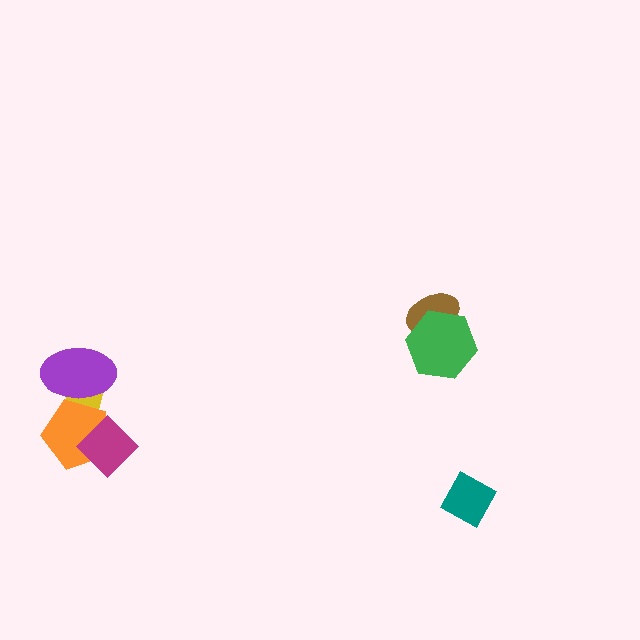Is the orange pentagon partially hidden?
Yes, it is partially covered by another shape.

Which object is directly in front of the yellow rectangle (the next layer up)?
The purple ellipse is directly in front of the yellow rectangle.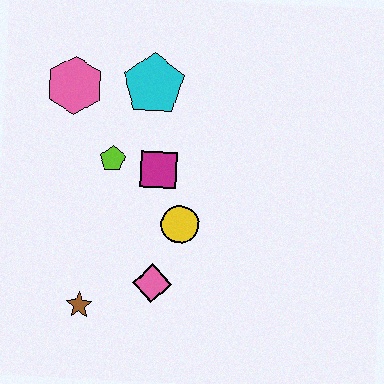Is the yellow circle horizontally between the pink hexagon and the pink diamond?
No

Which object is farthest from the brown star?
The cyan pentagon is farthest from the brown star.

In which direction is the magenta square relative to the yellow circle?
The magenta square is above the yellow circle.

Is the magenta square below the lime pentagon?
Yes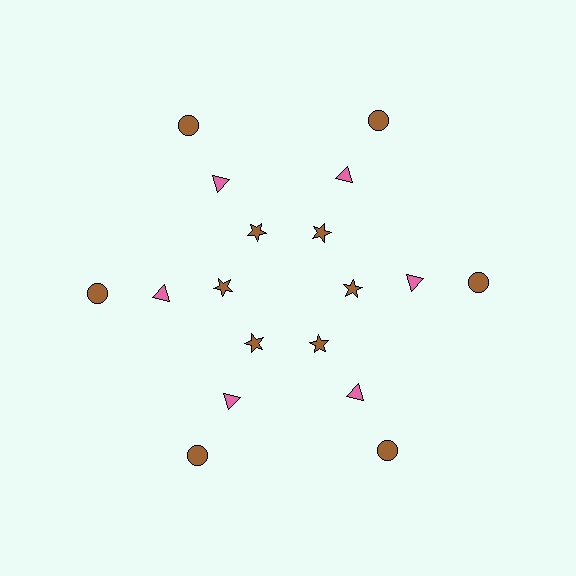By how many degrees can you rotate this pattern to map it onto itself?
The pattern maps onto itself every 60 degrees of rotation.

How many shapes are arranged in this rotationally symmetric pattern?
There are 18 shapes, arranged in 6 groups of 3.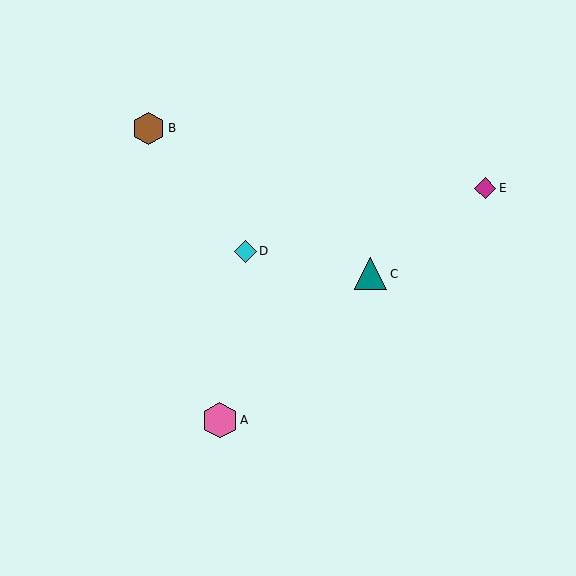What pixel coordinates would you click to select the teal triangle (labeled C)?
Click at (371, 274) to select the teal triangle C.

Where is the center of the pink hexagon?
The center of the pink hexagon is at (220, 420).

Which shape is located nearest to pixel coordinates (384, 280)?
The teal triangle (labeled C) at (371, 274) is nearest to that location.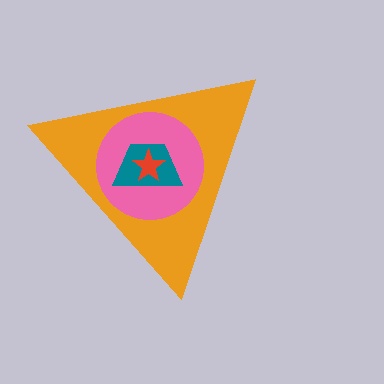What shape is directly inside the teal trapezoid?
The red star.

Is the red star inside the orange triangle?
Yes.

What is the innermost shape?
The red star.